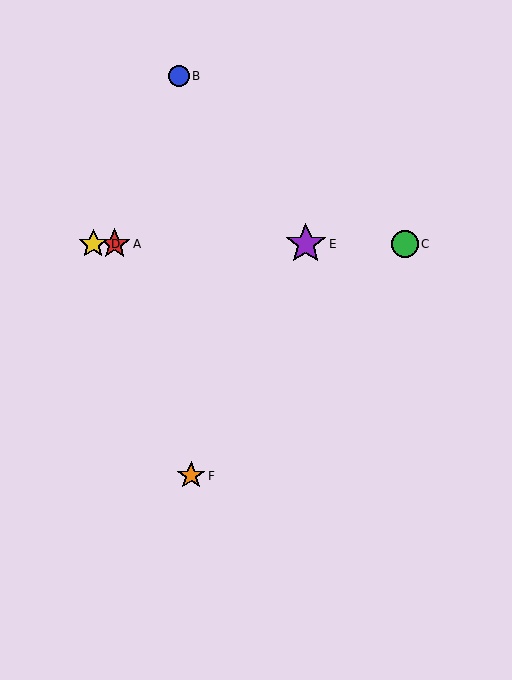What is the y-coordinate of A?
Object A is at y≈244.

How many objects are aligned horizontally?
4 objects (A, C, D, E) are aligned horizontally.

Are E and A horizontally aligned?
Yes, both are at y≈244.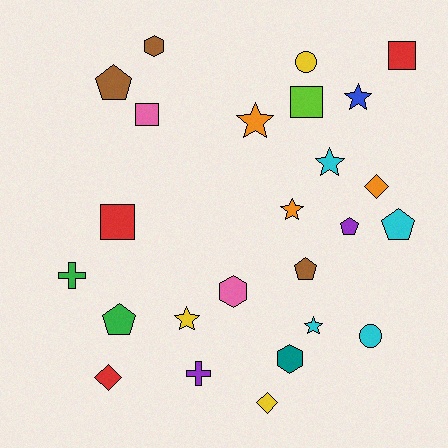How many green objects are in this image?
There are 2 green objects.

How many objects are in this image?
There are 25 objects.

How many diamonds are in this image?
There are 3 diamonds.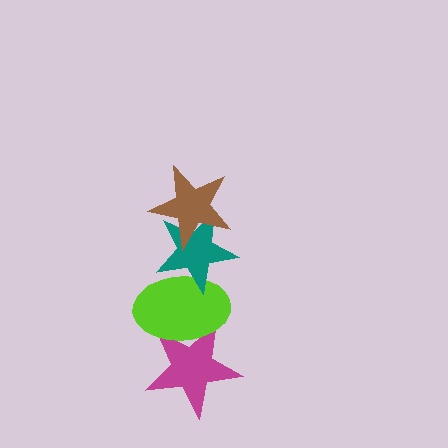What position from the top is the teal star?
The teal star is 2nd from the top.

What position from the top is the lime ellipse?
The lime ellipse is 3rd from the top.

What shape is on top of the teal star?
The brown star is on top of the teal star.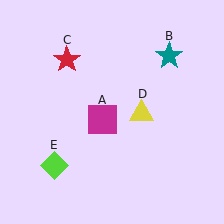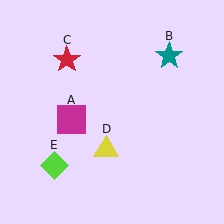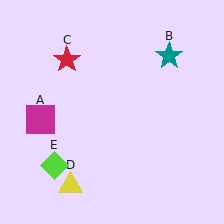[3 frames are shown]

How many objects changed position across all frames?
2 objects changed position: magenta square (object A), yellow triangle (object D).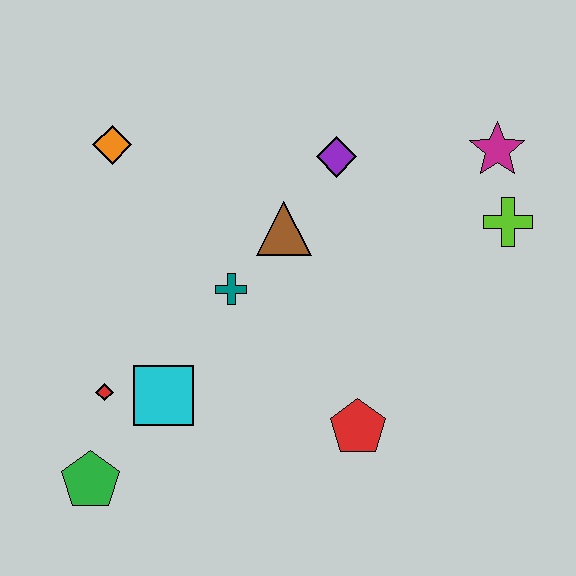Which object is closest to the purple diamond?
The brown triangle is closest to the purple diamond.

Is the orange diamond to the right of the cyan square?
No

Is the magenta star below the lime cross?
No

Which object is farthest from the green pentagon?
The magenta star is farthest from the green pentagon.